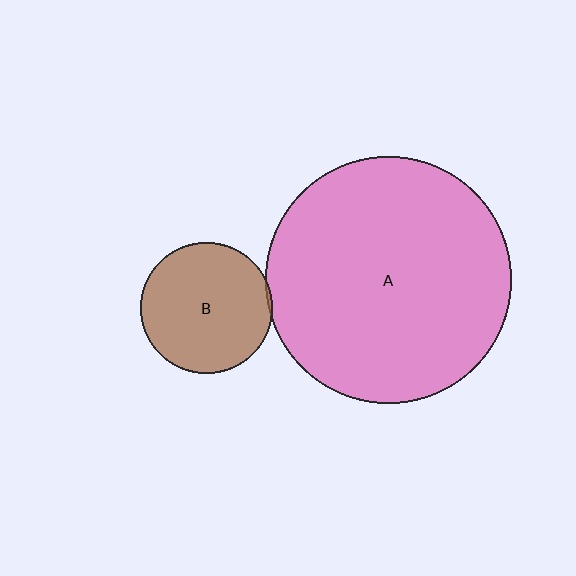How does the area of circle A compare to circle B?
Approximately 3.5 times.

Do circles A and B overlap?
Yes.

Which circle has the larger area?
Circle A (pink).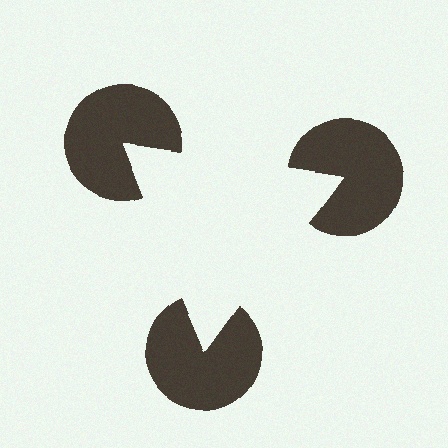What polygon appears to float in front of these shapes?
An illusory triangle — its edges are inferred from the aligned wedge cuts in the pac-man discs, not physically drawn.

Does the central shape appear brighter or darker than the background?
It typically appears slightly brighter than the background, even though no actual brightness change is drawn.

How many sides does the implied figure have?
3 sides.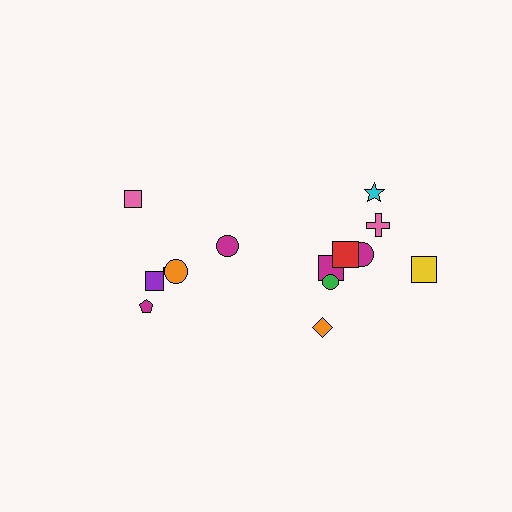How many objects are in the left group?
There are 6 objects.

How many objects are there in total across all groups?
There are 14 objects.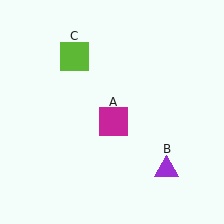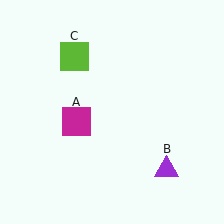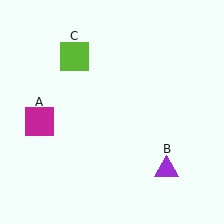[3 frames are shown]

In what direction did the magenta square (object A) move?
The magenta square (object A) moved left.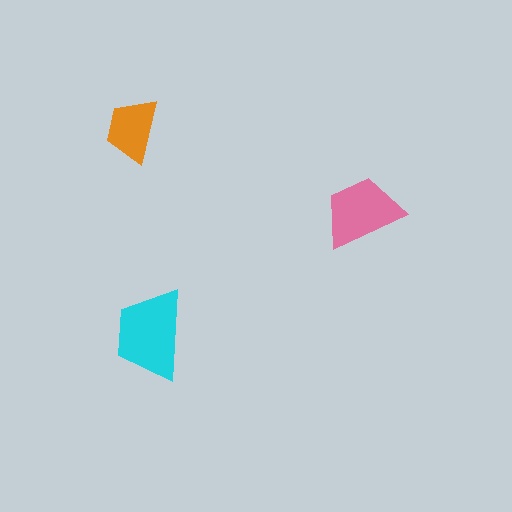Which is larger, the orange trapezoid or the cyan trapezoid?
The cyan one.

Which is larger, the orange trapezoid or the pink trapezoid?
The pink one.